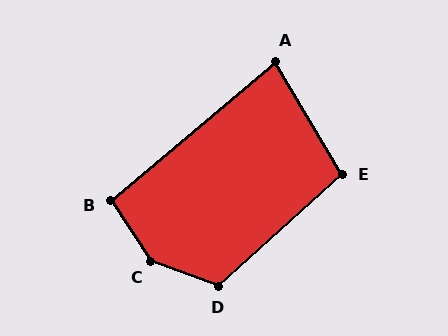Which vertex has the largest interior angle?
C, at approximately 144 degrees.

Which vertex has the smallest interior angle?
A, at approximately 81 degrees.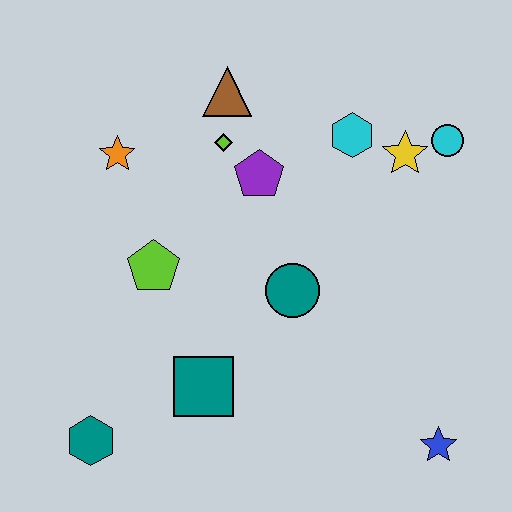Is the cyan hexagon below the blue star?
No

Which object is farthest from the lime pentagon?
The blue star is farthest from the lime pentagon.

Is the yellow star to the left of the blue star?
Yes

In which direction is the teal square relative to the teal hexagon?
The teal square is to the right of the teal hexagon.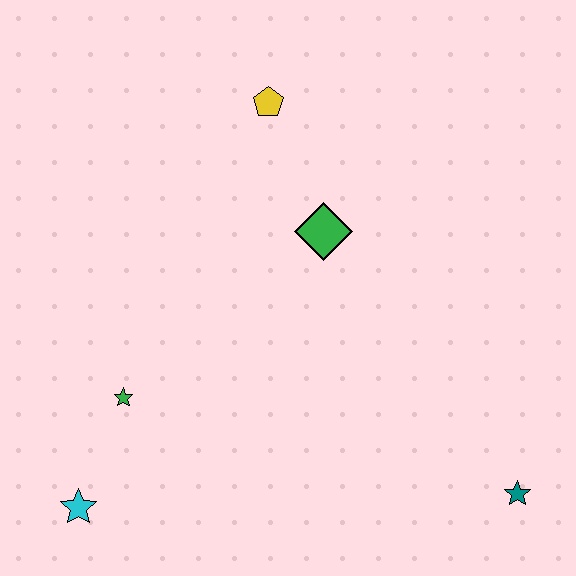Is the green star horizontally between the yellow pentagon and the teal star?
No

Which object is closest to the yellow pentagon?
The green diamond is closest to the yellow pentagon.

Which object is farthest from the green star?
The teal star is farthest from the green star.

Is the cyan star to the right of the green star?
No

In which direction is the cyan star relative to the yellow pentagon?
The cyan star is below the yellow pentagon.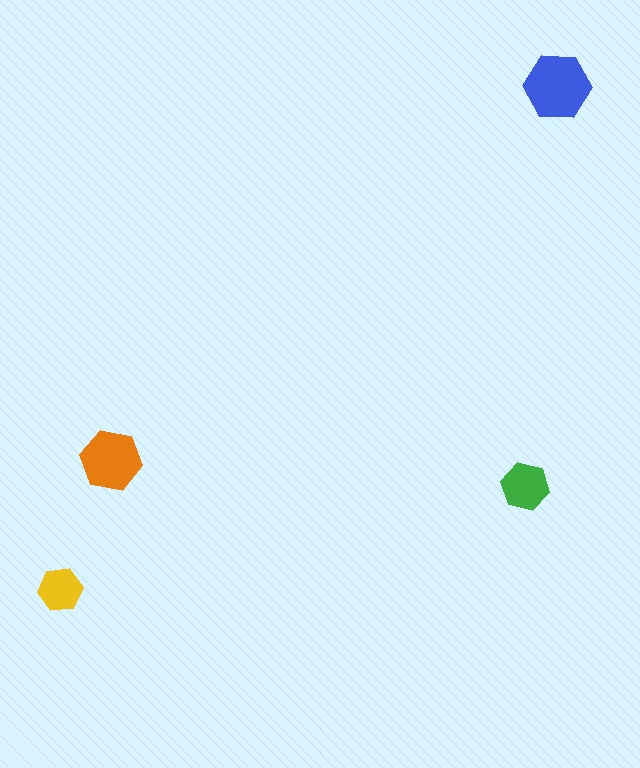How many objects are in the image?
There are 4 objects in the image.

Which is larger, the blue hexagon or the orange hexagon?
The blue one.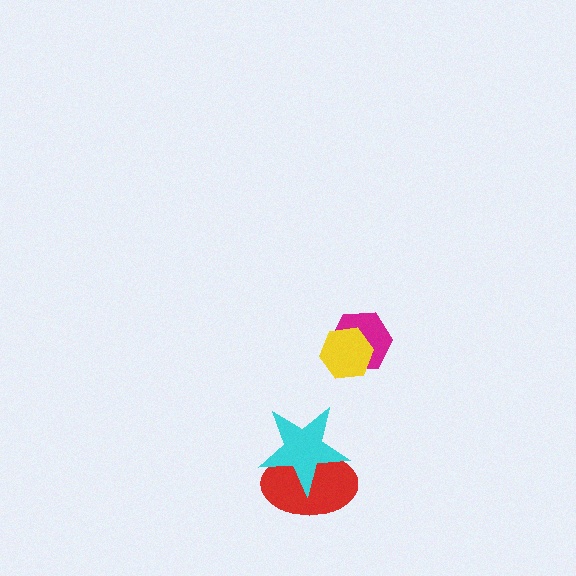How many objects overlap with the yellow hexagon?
1 object overlaps with the yellow hexagon.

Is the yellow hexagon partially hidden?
No, no other shape covers it.